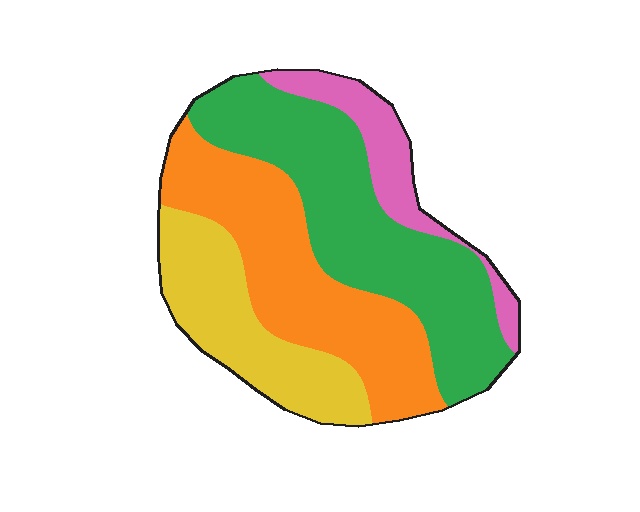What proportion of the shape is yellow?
Yellow covers roughly 20% of the shape.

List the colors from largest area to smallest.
From largest to smallest: green, orange, yellow, pink.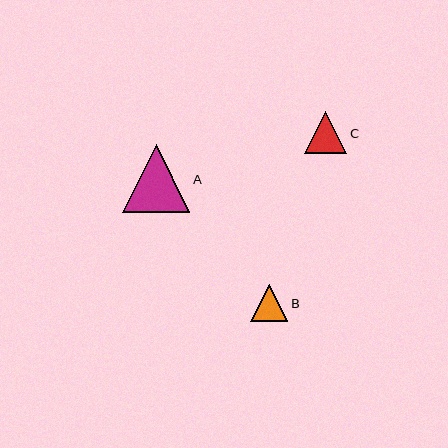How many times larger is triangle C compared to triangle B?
Triangle C is approximately 1.1 times the size of triangle B.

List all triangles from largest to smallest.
From largest to smallest: A, C, B.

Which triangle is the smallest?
Triangle B is the smallest with a size of approximately 37 pixels.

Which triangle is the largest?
Triangle A is the largest with a size of approximately 68 pixels.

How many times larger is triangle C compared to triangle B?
Triangle C is approximately 1.1 times the size of triangle B.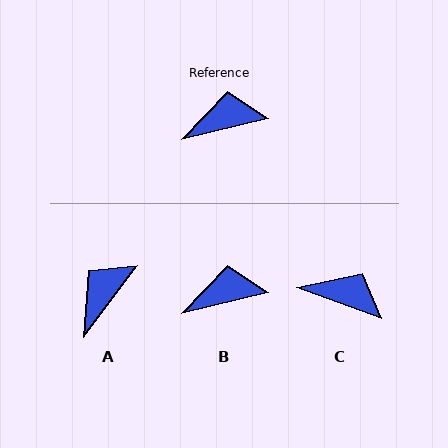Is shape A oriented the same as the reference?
No, it is off by about 40 degrees.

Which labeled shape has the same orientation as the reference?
B.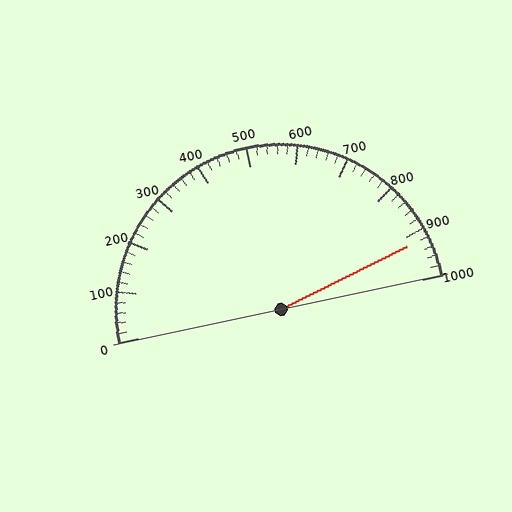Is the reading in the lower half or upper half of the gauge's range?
The reading is in the upper half of the range (0 to 1000).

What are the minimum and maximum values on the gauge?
The gauge ranges from 0 to 1000.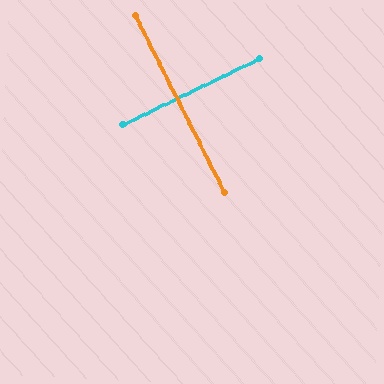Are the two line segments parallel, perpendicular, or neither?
Perpendicular — they meet at approximately 89°.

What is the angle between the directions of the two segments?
Approximately 89 degrees.